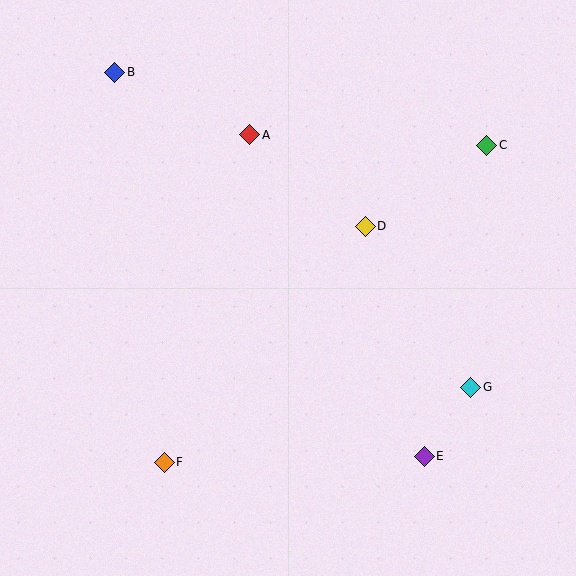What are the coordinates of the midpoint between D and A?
The midpoint between D and A is at (308, 180).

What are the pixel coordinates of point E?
Point E is at (424, 456).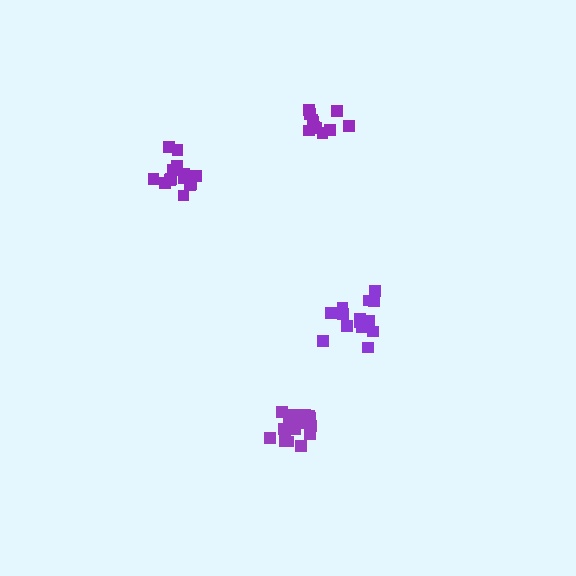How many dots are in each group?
Group 1: 14 dots, Group 2: 11 dots, Group 3: 17 dots, Group 4: 16 dots (58 total).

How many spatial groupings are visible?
There are 4 spatial groupings.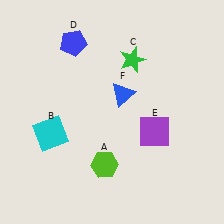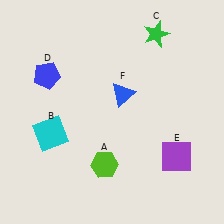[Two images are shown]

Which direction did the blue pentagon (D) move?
The blue pentagon (D) moved down.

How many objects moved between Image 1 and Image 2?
3 objects moved between the two images.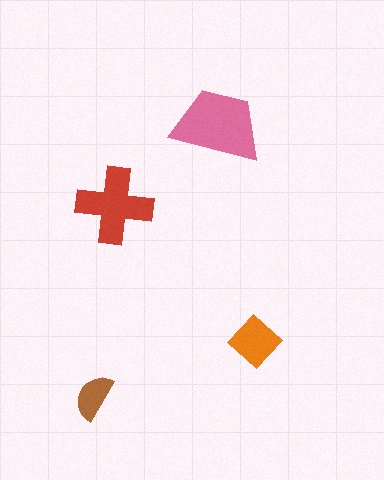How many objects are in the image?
There are 4 objects in the image.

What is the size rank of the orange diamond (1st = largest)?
3rd.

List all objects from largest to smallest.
The pink trapezoid, the red cross, the orange diamond, the brown semicircle.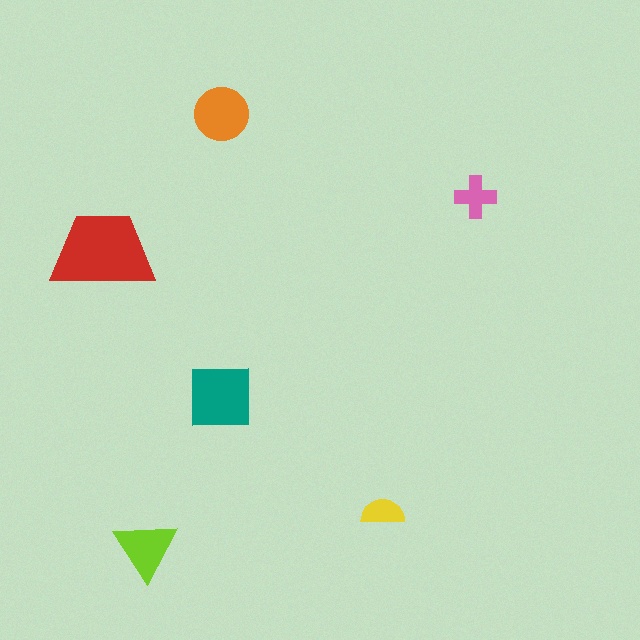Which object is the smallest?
The yellow semicircle.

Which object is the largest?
The red trapezoid.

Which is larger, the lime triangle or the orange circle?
The orange circle.